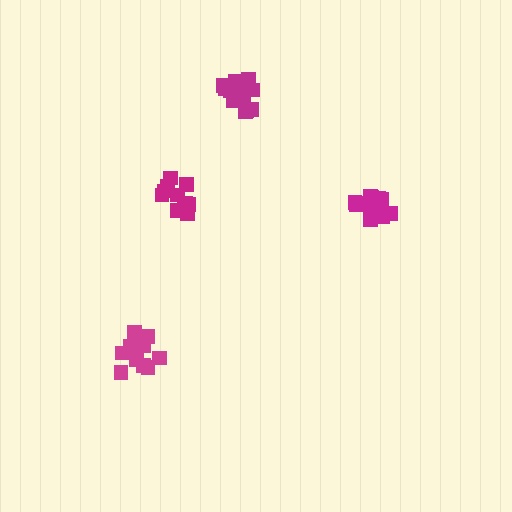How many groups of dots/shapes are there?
There are 4 groups.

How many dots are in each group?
Group 1: 11 dots, Group 2: 11 dots, Group 3: 14 dots, Group 4: 15 dots (51 total).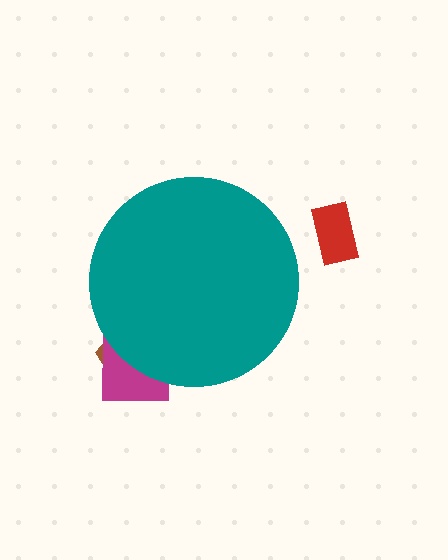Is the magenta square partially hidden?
Yes, the magenta square is partially hidden behind the teal circle.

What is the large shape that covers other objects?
A teal circle.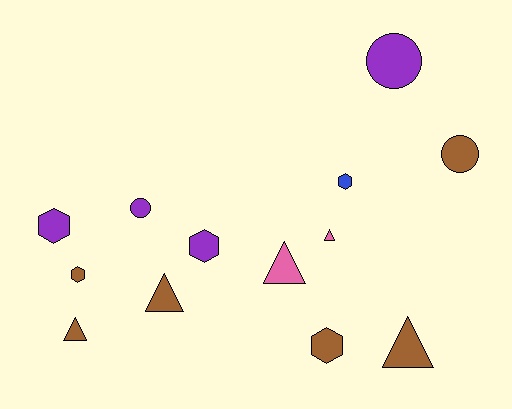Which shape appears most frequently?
Hexagon, with 5 objects.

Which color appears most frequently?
Brown, with 6 objects.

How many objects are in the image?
There are 13 objects.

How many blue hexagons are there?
There is 1 blue hexagon.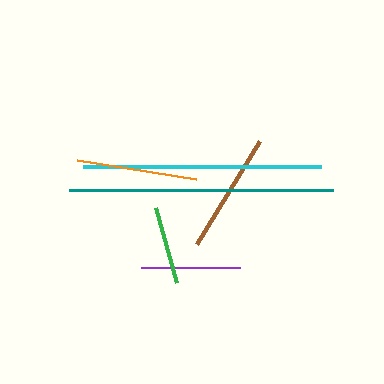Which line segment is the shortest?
The green line is the shortest at approximately 77 pixels.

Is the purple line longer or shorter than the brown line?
The brown line is longer than the purple line.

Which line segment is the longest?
The teal line is the longest at approximately 263 pixels.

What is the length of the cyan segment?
The cyan segment is approximately 239 pixels long.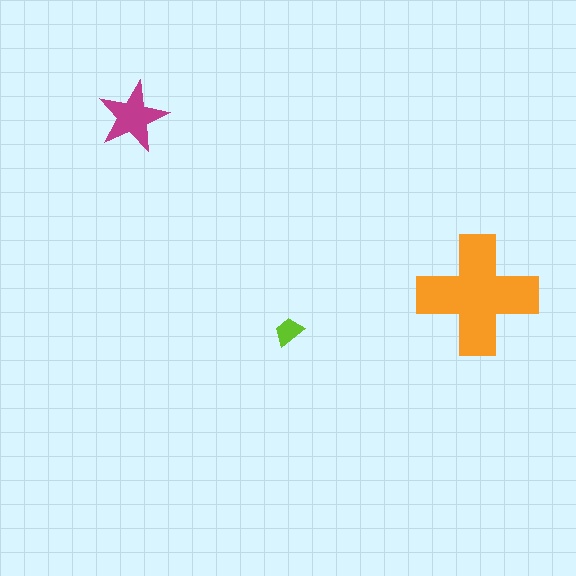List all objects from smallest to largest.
The lime trapezoid, the magenta star, the orange cross.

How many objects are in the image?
There are 3 objects in the image.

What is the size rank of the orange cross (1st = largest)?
1st.